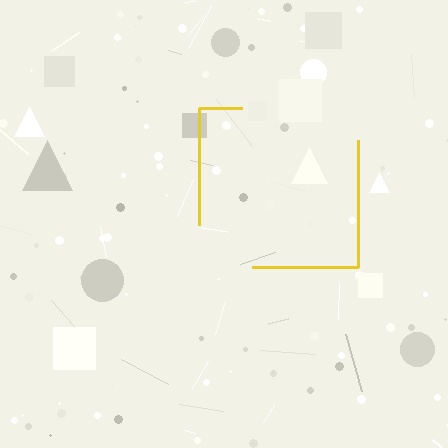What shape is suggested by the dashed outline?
The dashed outline suggests a square.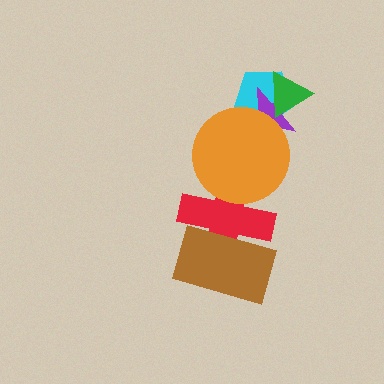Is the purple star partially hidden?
Yes, it is partially covered by another shape.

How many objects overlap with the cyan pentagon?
3 objects overlap with the cyan pentagon.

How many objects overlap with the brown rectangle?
1 object overlaps with the brown rectangle.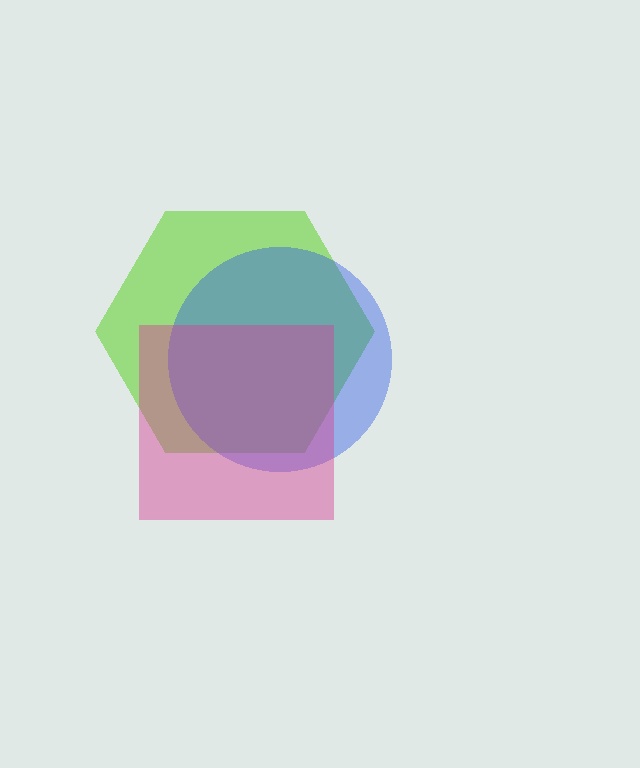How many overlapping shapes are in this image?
There are 3 overlapping shapes in the image.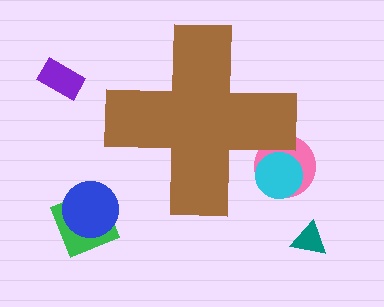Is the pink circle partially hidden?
Yes, the pink circle is partially hidden behind the brown cross.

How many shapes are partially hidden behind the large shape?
2 shapes are partially hidden.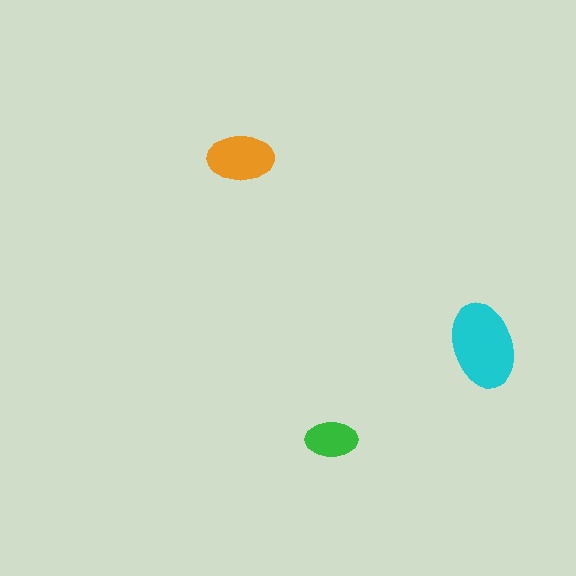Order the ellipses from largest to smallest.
the cyan one, the orange one, the green one.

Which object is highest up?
The orange ellipse is topmost.